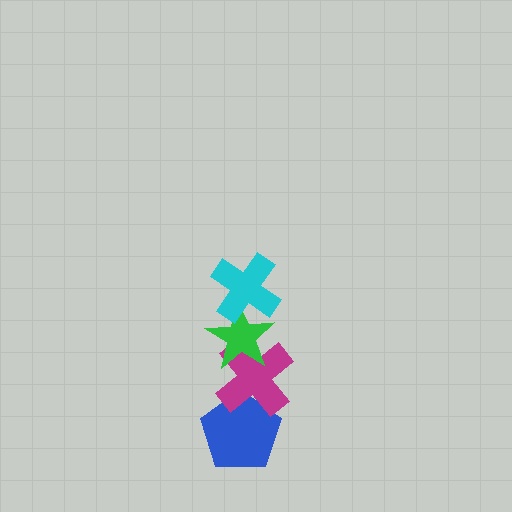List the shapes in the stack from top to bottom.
From top to bottom: the cyan cross, the green star, the magenta cross, the blue pentagon.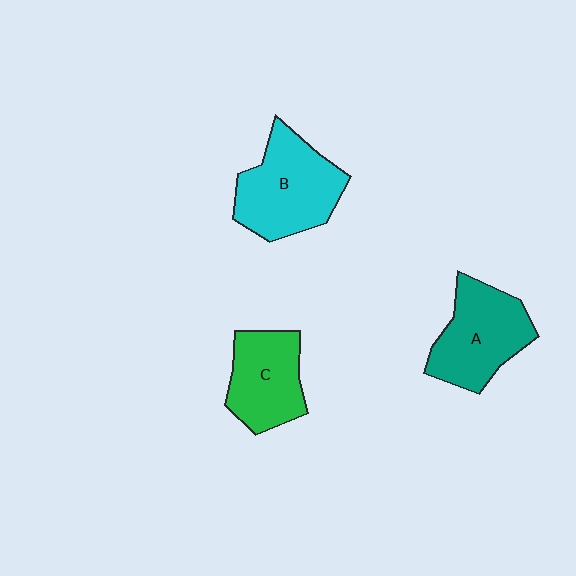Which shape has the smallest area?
Shape C (green).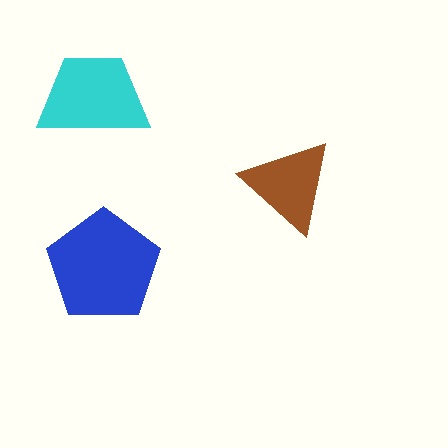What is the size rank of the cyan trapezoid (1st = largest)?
2nd.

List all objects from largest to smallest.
The blue pentagon, the cyan trapezoid, the brown triangle.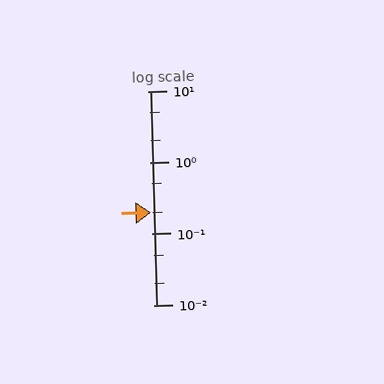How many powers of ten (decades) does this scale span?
The scale spans 3 decades, from 0.01 to 10.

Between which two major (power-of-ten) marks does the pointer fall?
The pointer is between 0.1 and 1.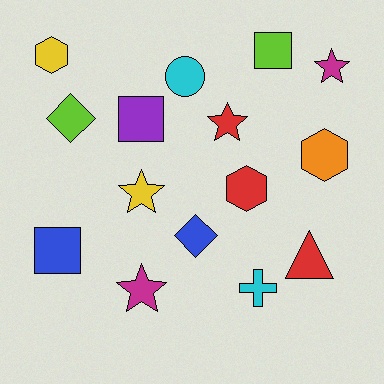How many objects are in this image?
There are 15 objects.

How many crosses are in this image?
There is 1 cross.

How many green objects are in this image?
There are no green objects.